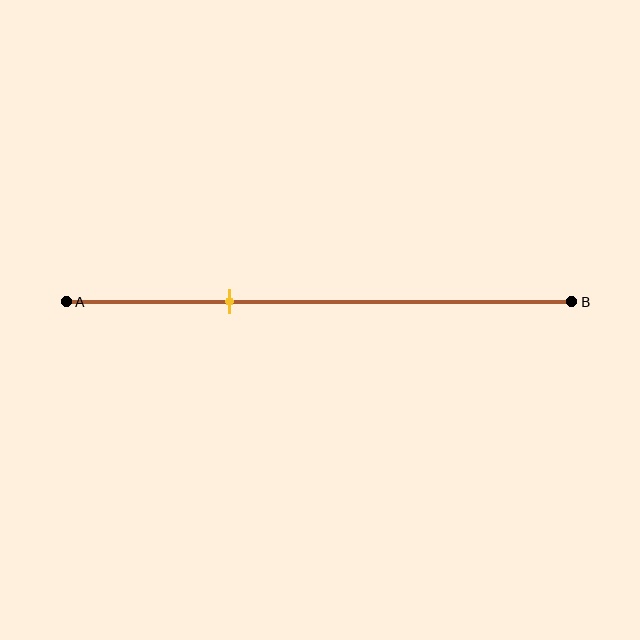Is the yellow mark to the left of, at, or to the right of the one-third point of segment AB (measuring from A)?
The yellow mark is approximately at the one-third point of segment AB.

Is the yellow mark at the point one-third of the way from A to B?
Yes, the mark is approximately at the one-third point.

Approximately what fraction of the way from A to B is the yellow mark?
The yellow mark is approximately 30% of the way from A to B.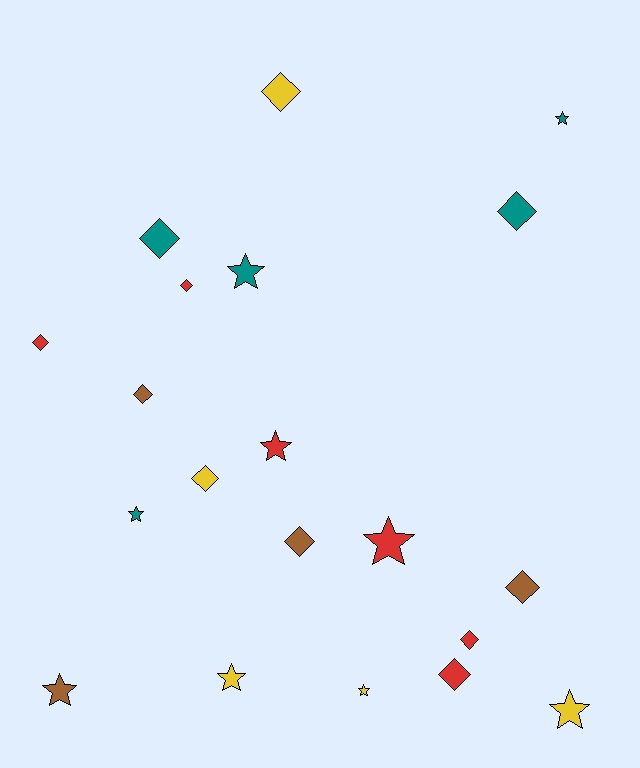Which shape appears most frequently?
Diamond, with 11 objects.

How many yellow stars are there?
There are 3 yellow stars.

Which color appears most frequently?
Red, with 6 objects.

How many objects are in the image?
There are 20 objects.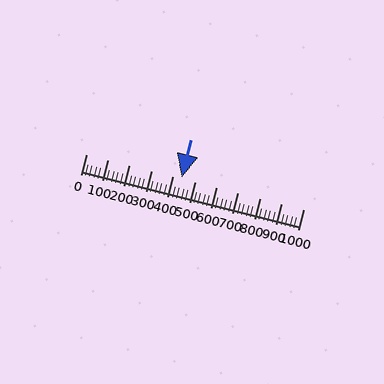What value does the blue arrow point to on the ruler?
The blue arrow points to approximately 441.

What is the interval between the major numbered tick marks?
The major tick marks are spaced 100 units apart.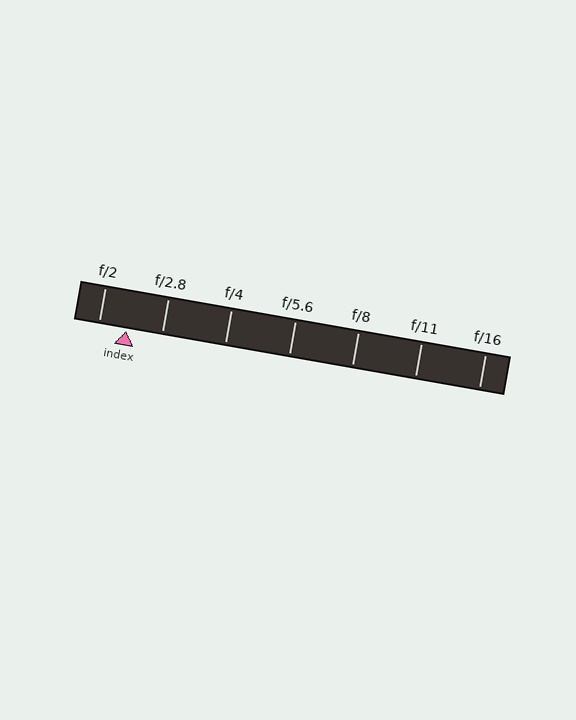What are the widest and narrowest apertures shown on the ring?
The widest aperture shown is f/2 and the narrowest is f/16.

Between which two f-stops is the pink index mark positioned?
The index mark is between f/2 and f/2.8.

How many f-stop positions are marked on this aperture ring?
There are 7 f-stop positions marked.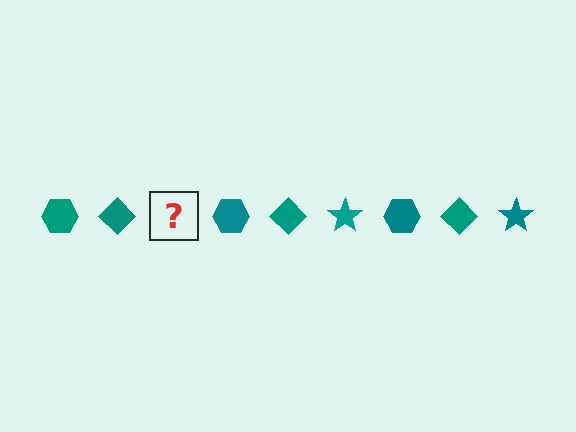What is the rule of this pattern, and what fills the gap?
The rule is that the pattern cycles through hexagon, diamond, star shapes in teal. The gap should be filled with a teal star.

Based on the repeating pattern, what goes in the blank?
The blank should be a teal star.